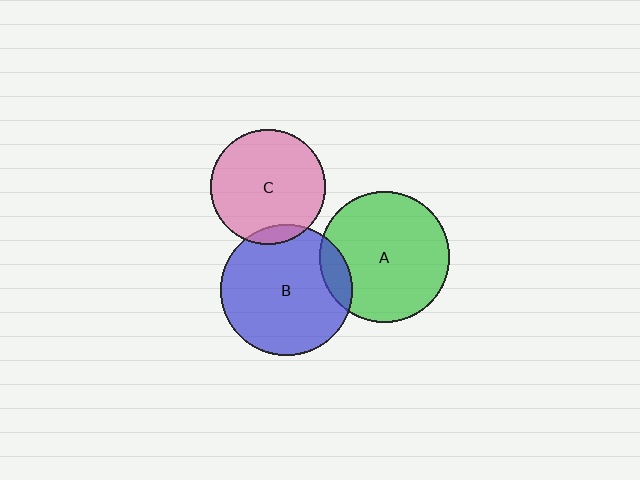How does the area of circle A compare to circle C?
Approximately 1.3 times.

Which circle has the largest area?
Circle B (blue).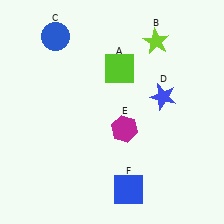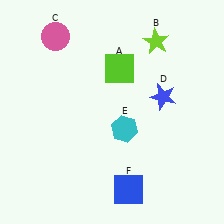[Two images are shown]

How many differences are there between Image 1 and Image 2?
There are 2 differences between the two images.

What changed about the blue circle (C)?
In Image 1, C is blue. In Image 2, it changed to pink.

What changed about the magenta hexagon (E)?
In Image 1, E is magenta. In Image 2, it changed to cyan.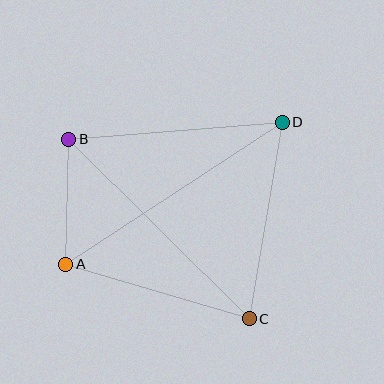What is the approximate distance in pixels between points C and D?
The distance between C and D is approximately 200 pixels.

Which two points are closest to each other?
Points A and B are closest to each other.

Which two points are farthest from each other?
Points A and D are farthest from each other.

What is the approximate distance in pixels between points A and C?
The distance between A and C is approximately 192 pixels.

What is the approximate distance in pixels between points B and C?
The distance between B and C is approximately 255 pixels.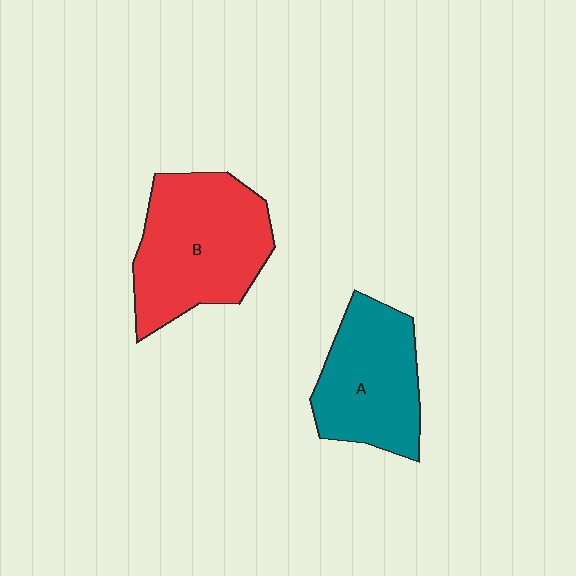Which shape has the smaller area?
Shape A (teal).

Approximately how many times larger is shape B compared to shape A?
Approximately 1.3 times.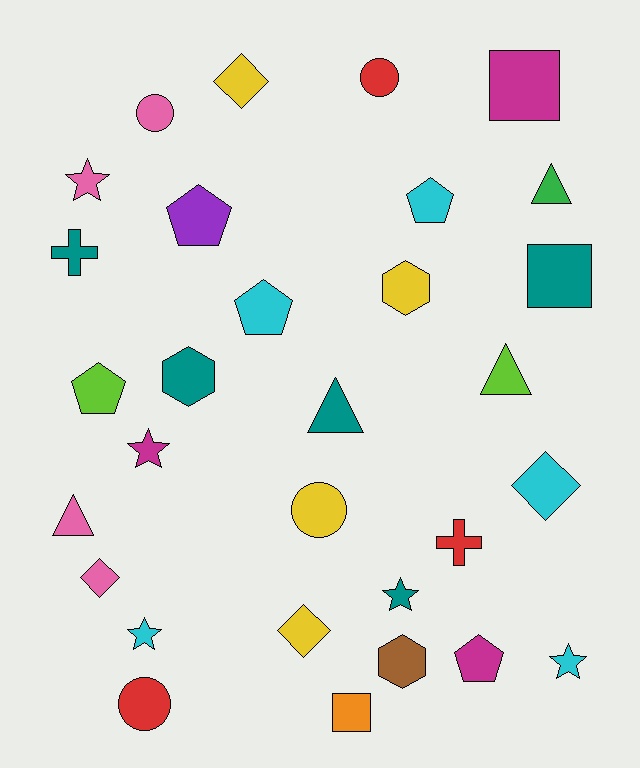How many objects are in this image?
There are 30 objects.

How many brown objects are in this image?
There is 1 brown object.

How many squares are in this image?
There are 3 squares.